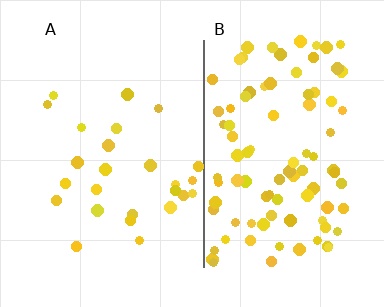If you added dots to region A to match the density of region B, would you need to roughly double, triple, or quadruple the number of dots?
Approximately quadruple.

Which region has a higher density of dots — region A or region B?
B (the right).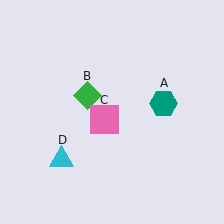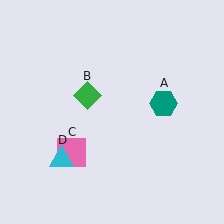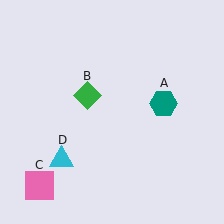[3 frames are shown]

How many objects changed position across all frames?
1 object changed position: pink square (object C).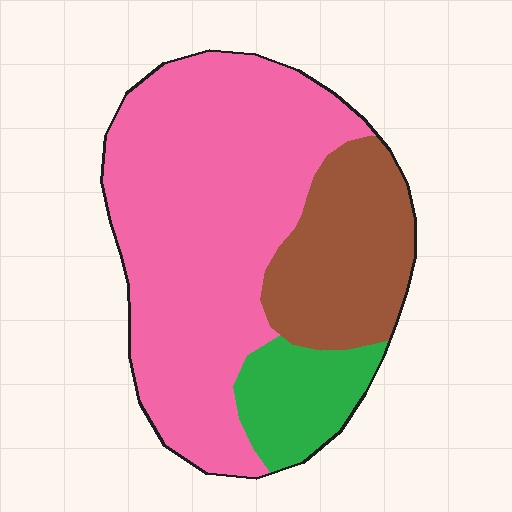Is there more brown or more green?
Brown.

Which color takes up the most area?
Pink, at roughly 65%.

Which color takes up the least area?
Green, at roughly 15%.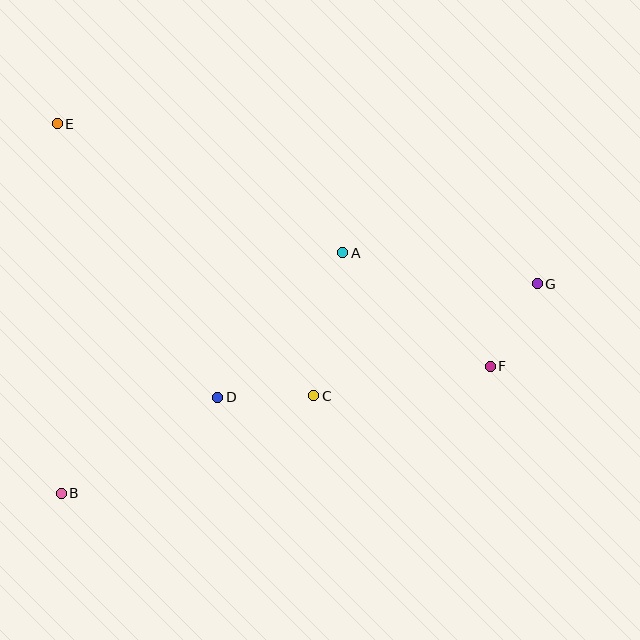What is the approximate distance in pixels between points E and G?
The distance between E and G is approximately 506 pixels.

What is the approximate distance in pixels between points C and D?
The distance between C and D is approximately 96 pixels.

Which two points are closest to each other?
Points F and G are closest to each other.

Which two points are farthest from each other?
Points B and G are farthest from each other.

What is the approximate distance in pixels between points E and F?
The distance between E and F is approximately 496 pixels.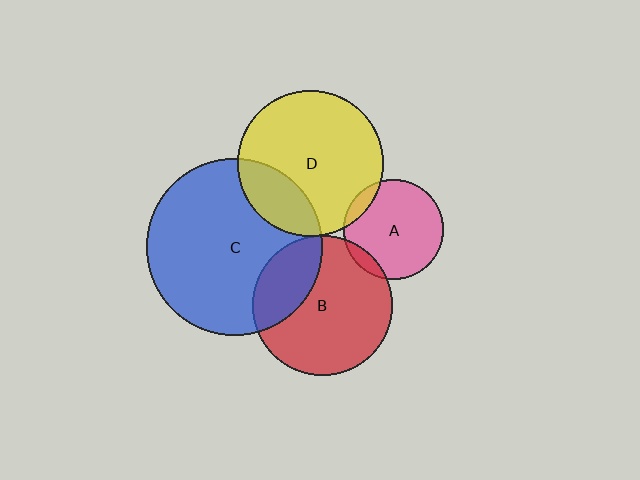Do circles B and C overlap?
Yes.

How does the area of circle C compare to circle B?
Approximately 1.6 times.